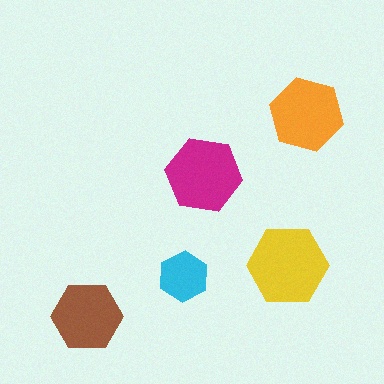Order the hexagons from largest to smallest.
the yellow one, the magenta one, the orange one, the brown one, the cyan one.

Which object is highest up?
The orange hexagon is topmost.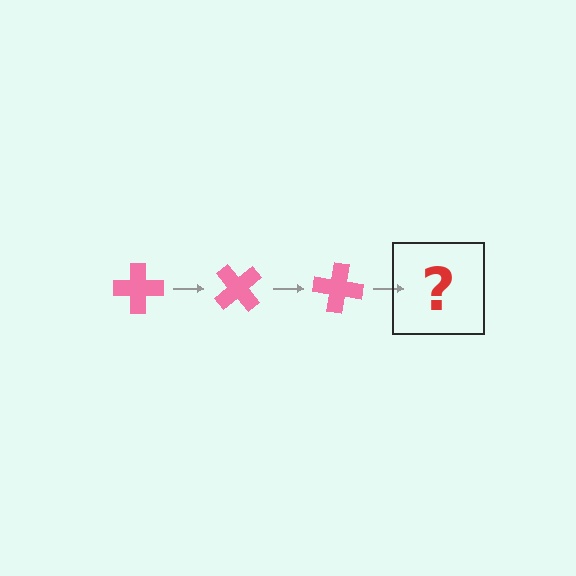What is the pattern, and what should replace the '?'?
The pattern is that the cross rotates 50 degrees each step. The '?' should be a pink cross rotated 150 degrees.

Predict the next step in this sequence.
The next step is a pink cross rotated 150 degrees.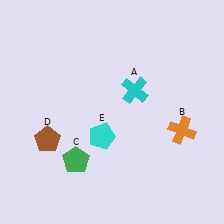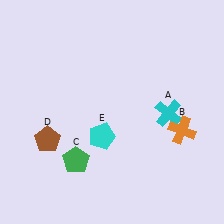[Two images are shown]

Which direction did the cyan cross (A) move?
The cyan cross (A) moved right.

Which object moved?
The cyan cross (A) moved right.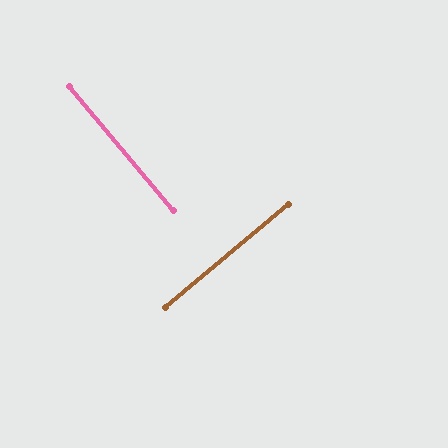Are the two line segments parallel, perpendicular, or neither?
Perpendicular — they meet at approximately 90°.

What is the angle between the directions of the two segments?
Approximately 90 degrees.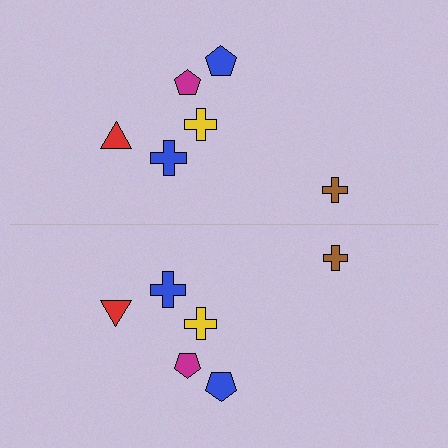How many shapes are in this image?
There are 12 shapes in this image.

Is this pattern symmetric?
Yes, this pattern has bilateral (reflection) symmetry.